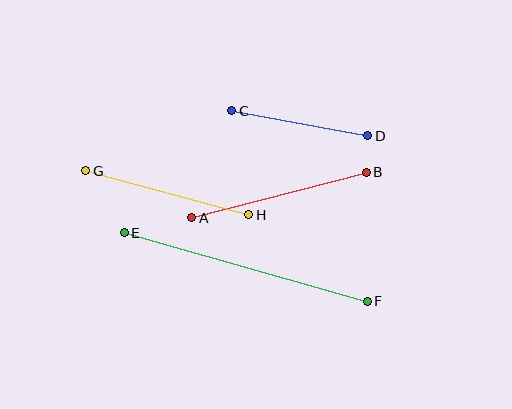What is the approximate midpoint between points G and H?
The midpoint is at approximately (167, 193) pixels.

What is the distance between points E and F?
The distance is approximately 252 pixels.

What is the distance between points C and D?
The distance is approximately 138 pixels.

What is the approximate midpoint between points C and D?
The midpoint is at approximately (300, 123) pixels.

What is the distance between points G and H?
The distance is approximately 169 pixels.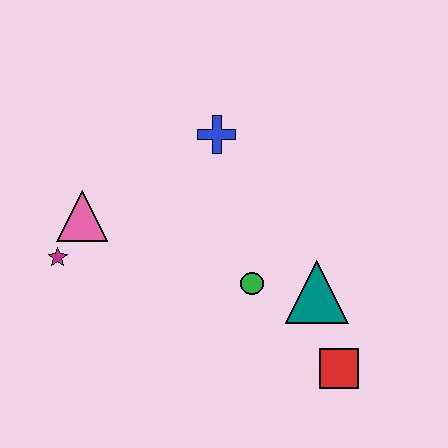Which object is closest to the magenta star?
The pink triangle is closest to the magenta star.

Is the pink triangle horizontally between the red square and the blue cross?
No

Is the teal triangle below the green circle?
Yes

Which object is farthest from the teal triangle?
The magenta star is farthest from the teal triangle.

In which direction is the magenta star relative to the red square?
The magenta star is to the left of the red square.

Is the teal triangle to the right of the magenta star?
Yes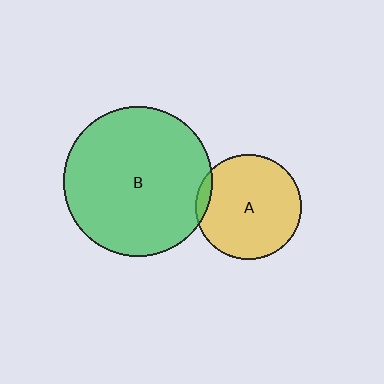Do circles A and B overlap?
Yes.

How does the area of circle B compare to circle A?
Approximately 2.0 times.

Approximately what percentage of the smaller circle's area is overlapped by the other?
Approximately 5%.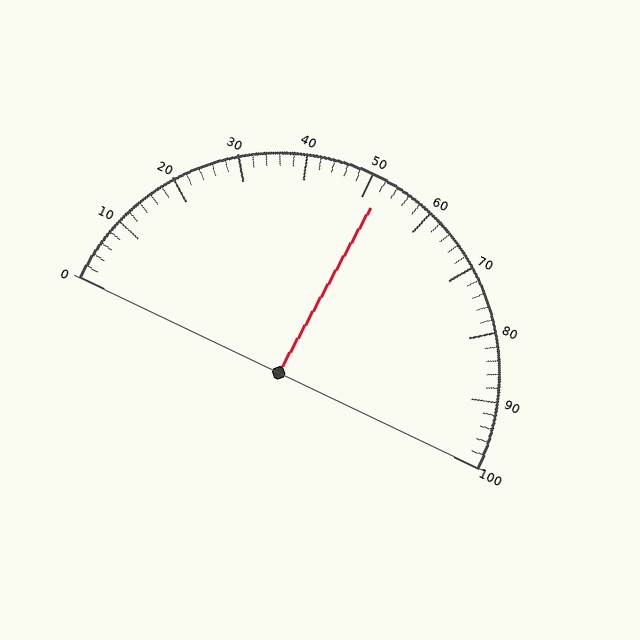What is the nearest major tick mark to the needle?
The nearest major tick mark is 50.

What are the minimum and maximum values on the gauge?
The gauge ranges from 0 to 100.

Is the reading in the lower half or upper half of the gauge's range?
The reading is in the upper half of the range (0 to 100).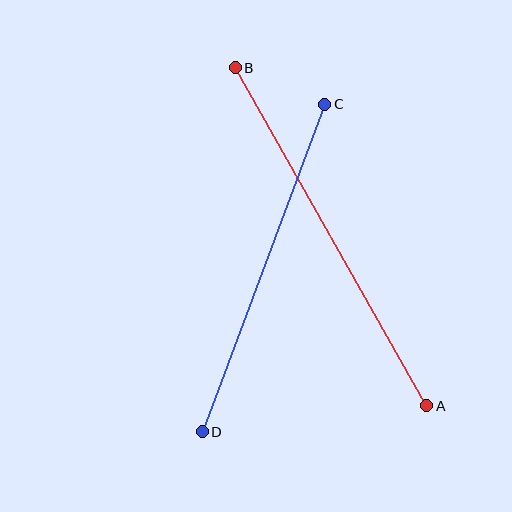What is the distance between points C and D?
The distance is approximately 350 pixels.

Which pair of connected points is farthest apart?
Points A and B are farthest apart.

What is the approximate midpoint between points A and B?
The midpoint is at approximately (331, 237) pixels.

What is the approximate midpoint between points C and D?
The midpoint is at approximately (264, 268) pixels.